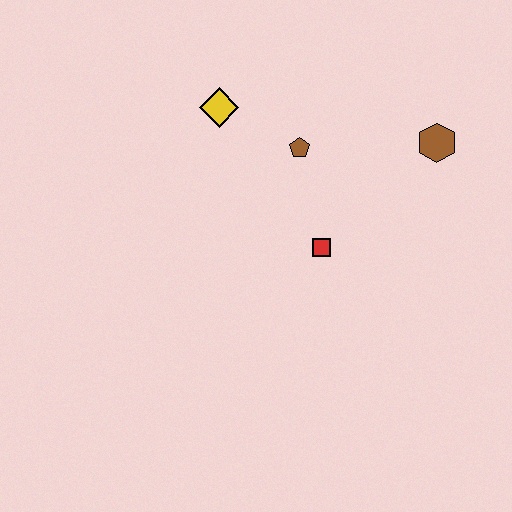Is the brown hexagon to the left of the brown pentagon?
No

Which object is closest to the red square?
The brown pentagon is closest to the red square.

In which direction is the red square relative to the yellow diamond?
The red square is below the yellow diamond.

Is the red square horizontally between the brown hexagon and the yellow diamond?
Yes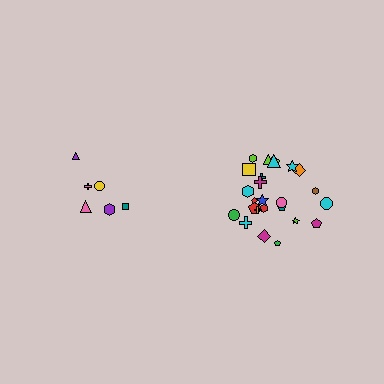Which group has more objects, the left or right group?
The right group.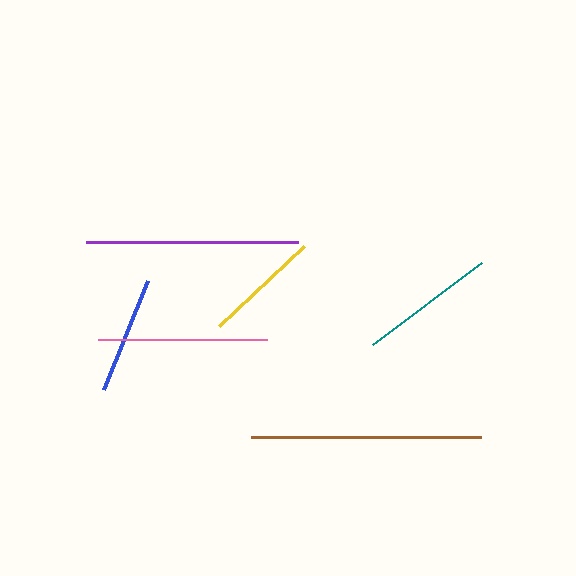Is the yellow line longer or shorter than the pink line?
The pink line is longer than the yellow line.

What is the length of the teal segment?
The teal segment is approximately 136 pixels long.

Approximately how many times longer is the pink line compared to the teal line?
The pink line is approximately 1.2 times the length of the teal line.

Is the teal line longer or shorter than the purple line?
The purple line is longer than the teal line.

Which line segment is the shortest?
The yellow line is the shortest at approximately 117 pixels.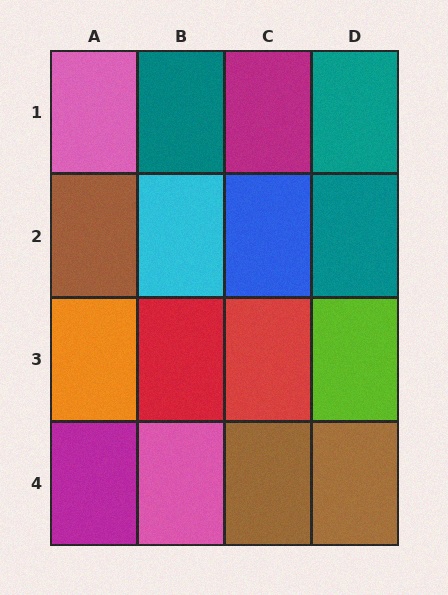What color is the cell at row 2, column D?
Teal.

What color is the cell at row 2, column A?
Brown.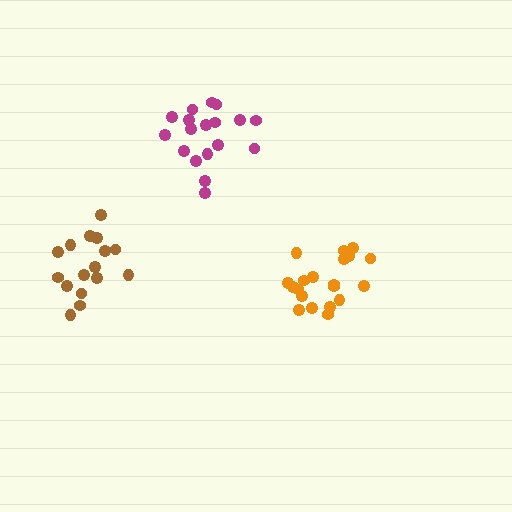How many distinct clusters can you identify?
There are 3 distinct clusters.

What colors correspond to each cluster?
The clusters are colored: orange, brown, magenta.